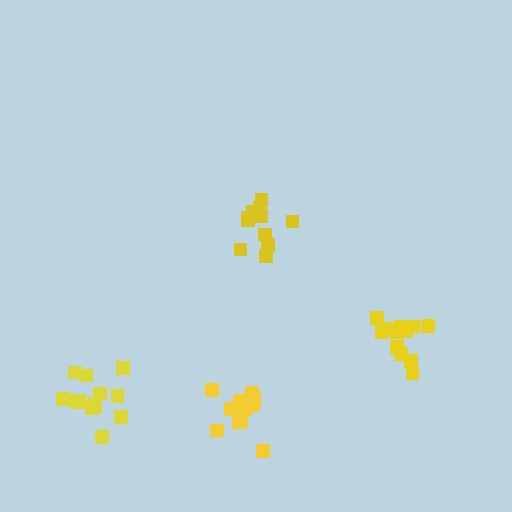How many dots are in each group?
Group 1: 13 dots, Group 2: 12 dots, Group 3: 11 dots, Group 4: 15 dots (51 total).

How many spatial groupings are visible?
There are 4 spatial groupings.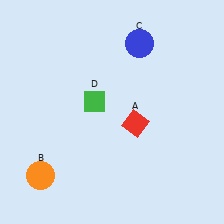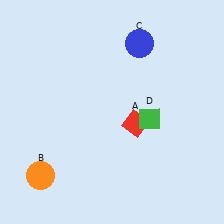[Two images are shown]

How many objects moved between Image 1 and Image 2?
1 object moved between the two images.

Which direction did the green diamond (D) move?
The green diamond (D) moved right.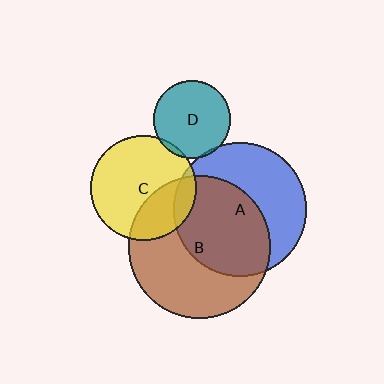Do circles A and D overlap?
Yes.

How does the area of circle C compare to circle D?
Approximately 1.9 times.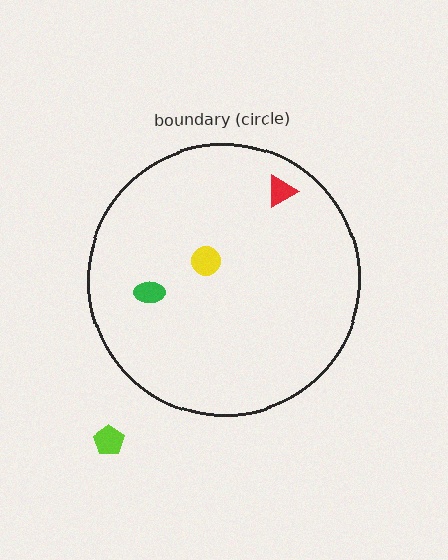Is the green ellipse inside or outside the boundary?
Inside.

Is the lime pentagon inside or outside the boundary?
Outside.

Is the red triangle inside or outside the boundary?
Inside.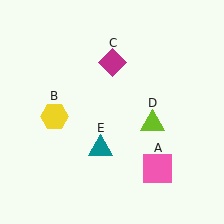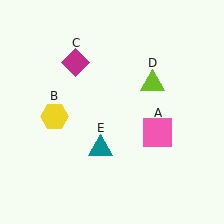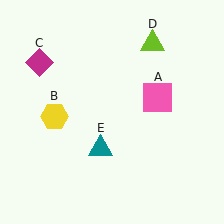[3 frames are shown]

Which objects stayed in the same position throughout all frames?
Yellow hexagon (object B) and teal triangle (object E) remained stationary.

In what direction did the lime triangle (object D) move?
The lime triangle (object D) moved up.